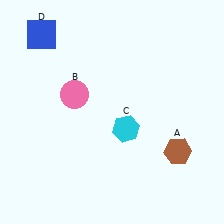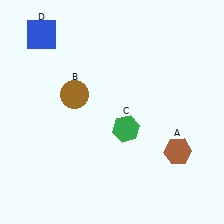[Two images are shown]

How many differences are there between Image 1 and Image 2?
There are 2 differences between the two images.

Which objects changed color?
B changed from pink to brown. C changed from cyan to green.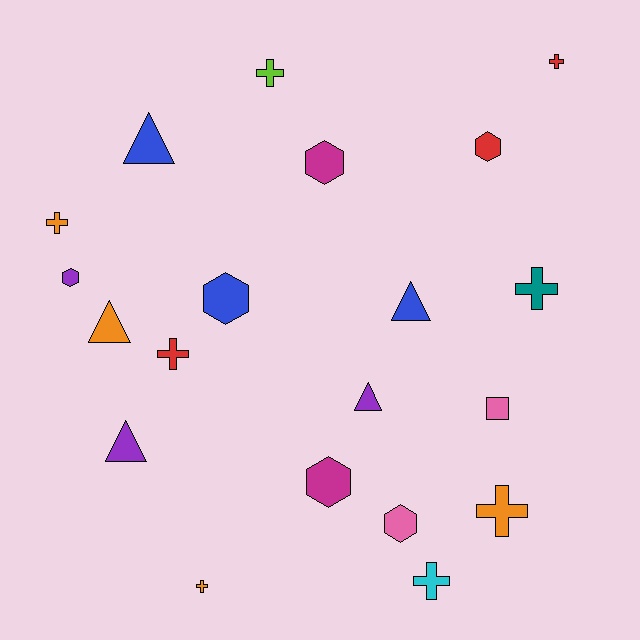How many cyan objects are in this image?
There is 1 cyan object.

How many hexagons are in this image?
There are 6 hexagons.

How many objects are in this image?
There are 20 objects.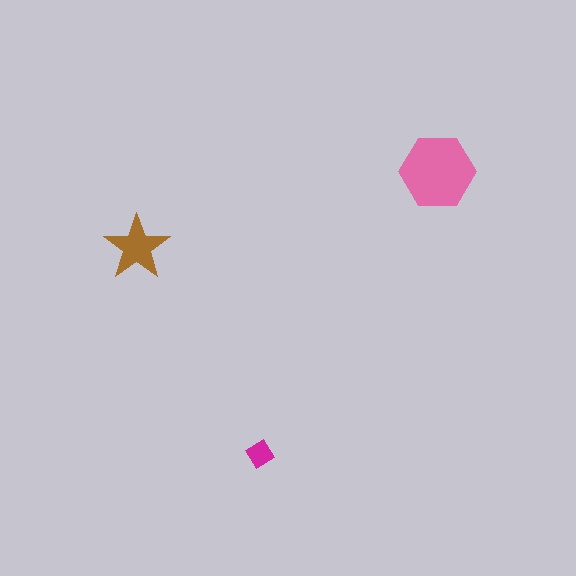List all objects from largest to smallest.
The pink hexagon, the brown star, the magenta diamond.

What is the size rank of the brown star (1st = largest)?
2nd.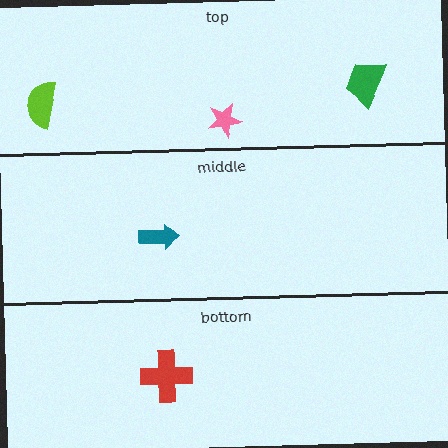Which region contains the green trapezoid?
The top region.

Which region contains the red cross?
The bottom region.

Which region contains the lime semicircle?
The top region.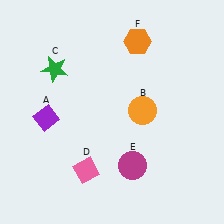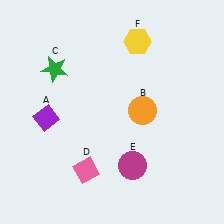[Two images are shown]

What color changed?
The hexagon (F) changed from orange in Image 1 to yellow in Image 2.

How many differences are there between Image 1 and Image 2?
There is 1 difference between the two images.